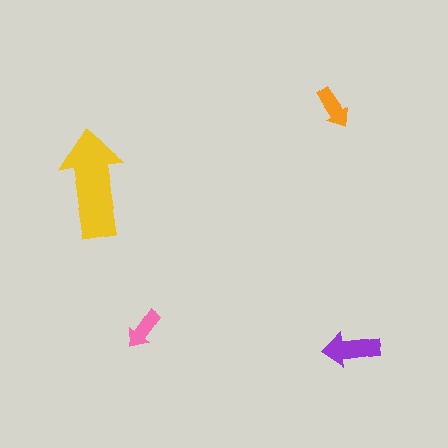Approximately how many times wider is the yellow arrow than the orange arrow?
About 2.5 times wider.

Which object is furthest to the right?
The purple arrow is rightmost.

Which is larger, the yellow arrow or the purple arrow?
The yellow one.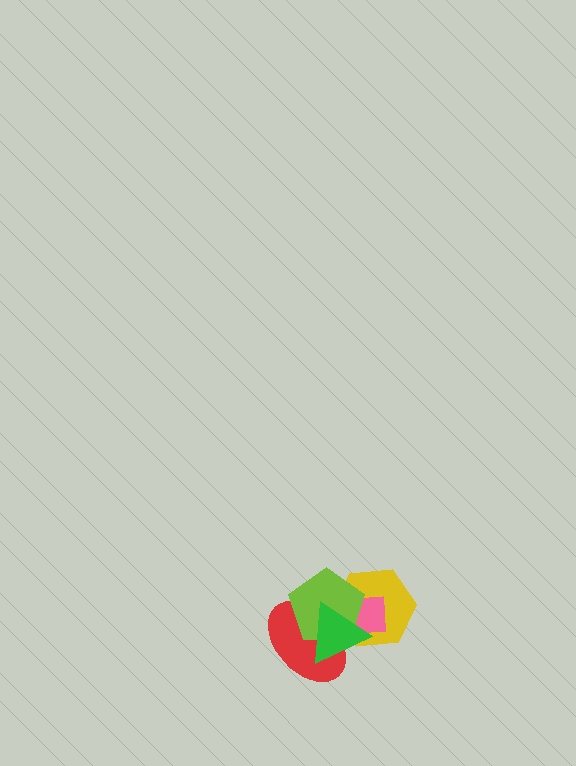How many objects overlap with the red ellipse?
4 objects overlap with the red ellipse.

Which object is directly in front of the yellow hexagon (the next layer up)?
The pink rectangle is directly in front of the yellow hexagon.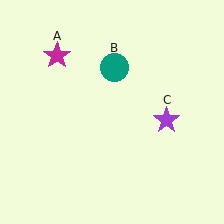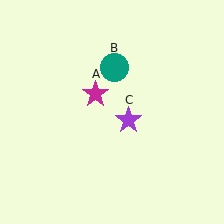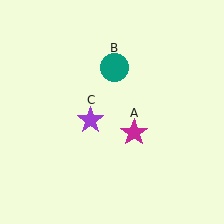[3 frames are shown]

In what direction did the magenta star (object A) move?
The magenta star (object A) moved down and to the right.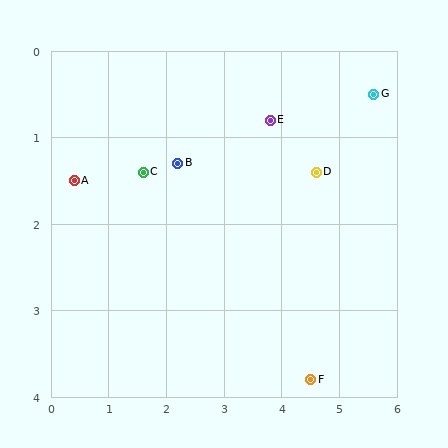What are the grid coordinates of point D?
Point D is at approximately (4.6, 1.4).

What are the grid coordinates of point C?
Point C is at approximately (1.6, 1.4).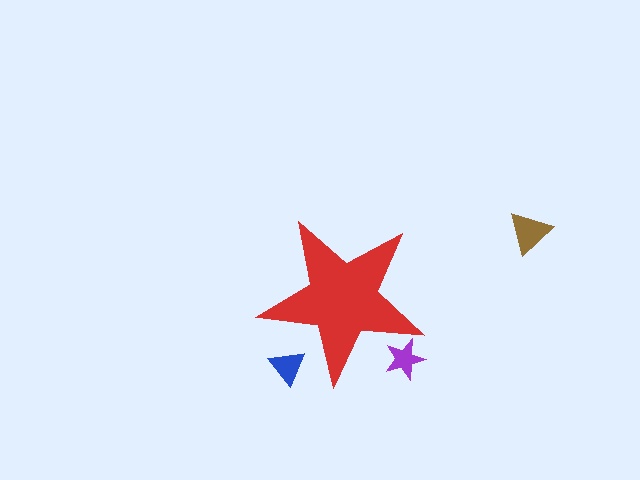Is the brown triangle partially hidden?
No, the brown triangle is fully visible.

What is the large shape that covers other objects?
A red star.